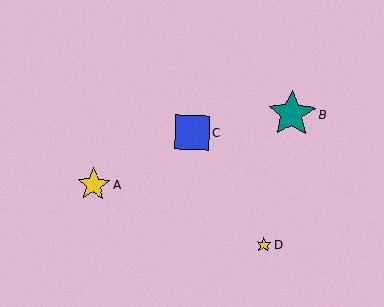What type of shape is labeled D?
Shape D is a yellow star.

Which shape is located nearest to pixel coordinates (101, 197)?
The yellow star (labeled A) at (94, 185) is nearest to that location.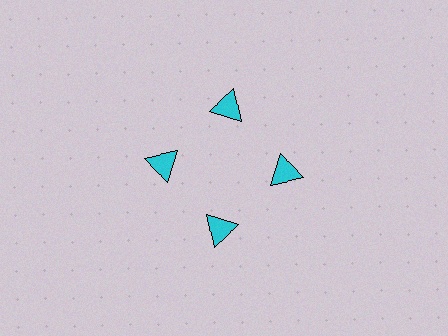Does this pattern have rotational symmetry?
Yes, this pattern has 4-fold rotational symmetry. It looks the same after rotating 90 degrees around the center.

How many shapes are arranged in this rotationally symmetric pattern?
There are 4 shapes, arranged in 4 groups of 1.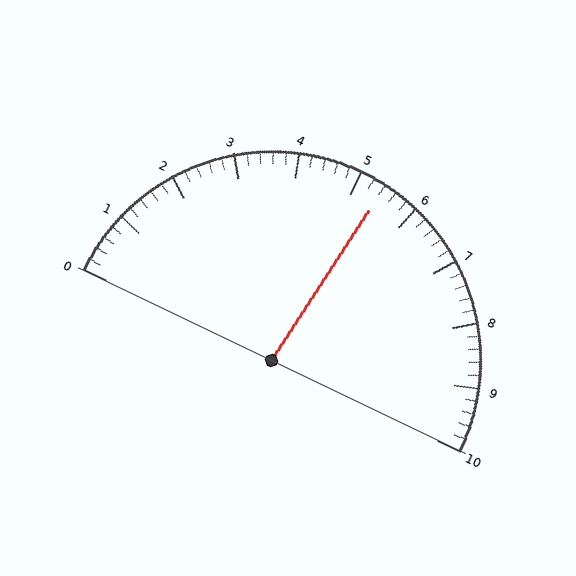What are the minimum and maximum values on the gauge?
The gauge ranges from 0 to 10.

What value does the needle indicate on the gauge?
The needle indicates approximately 5.4.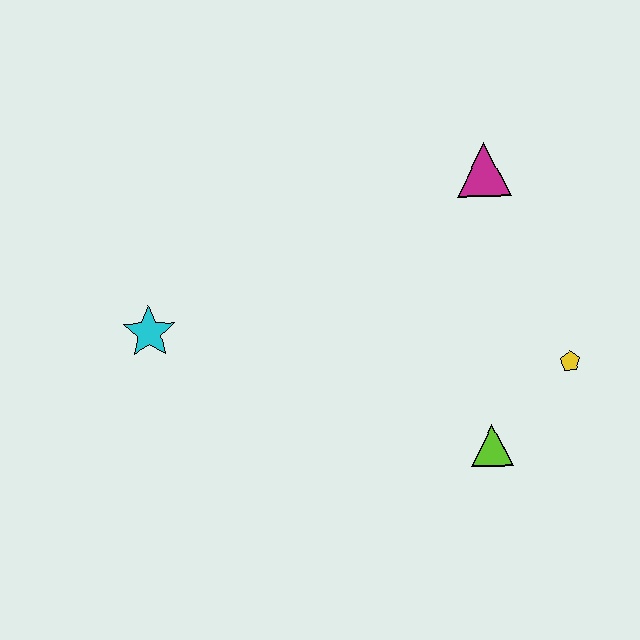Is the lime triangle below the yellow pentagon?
Yes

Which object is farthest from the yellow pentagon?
The cyan star is farthest from the yellow pentagon.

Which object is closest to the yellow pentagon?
The lime triangle is closest to the yellow pentagon.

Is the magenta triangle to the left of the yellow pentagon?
Yes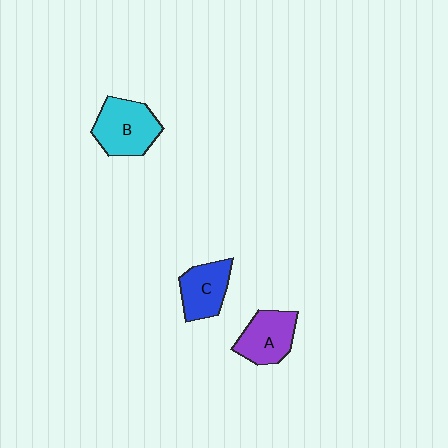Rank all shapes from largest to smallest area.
From largest to smallest: B (cyan), A (purple), C (blue).